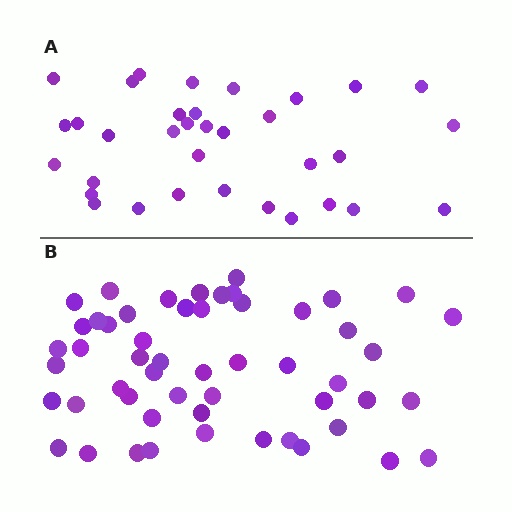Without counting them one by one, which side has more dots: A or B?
Region B (the bottom region) has more dots.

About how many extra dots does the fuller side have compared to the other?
Region B has approximately 20 more dots than region A.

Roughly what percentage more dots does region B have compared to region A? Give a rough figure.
About 55% more.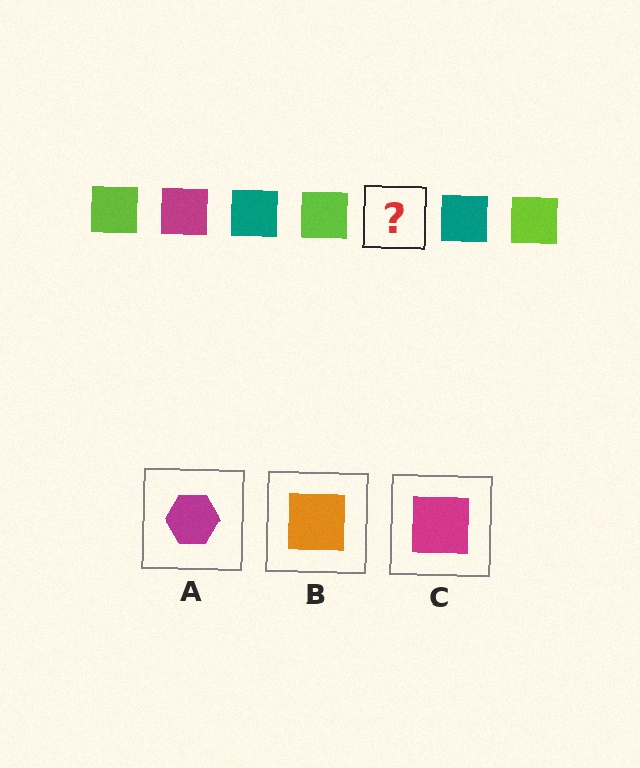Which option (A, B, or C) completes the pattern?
C.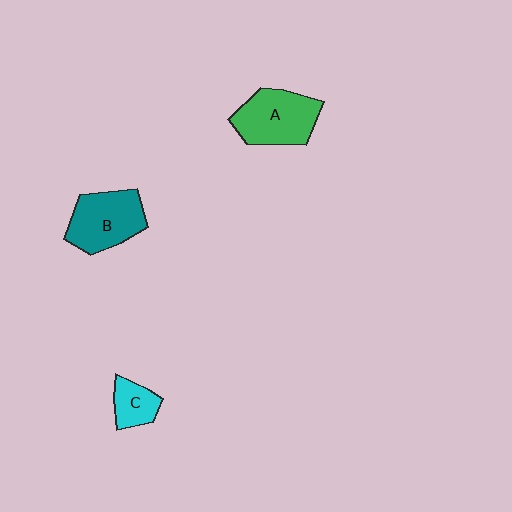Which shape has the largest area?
Shape A (green).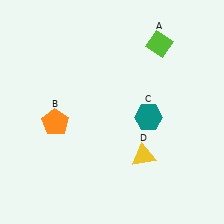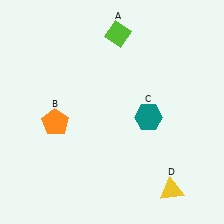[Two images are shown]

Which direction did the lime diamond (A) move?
The lime diamond (A) moved left.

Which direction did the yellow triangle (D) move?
The yellow triangle (D) moved down.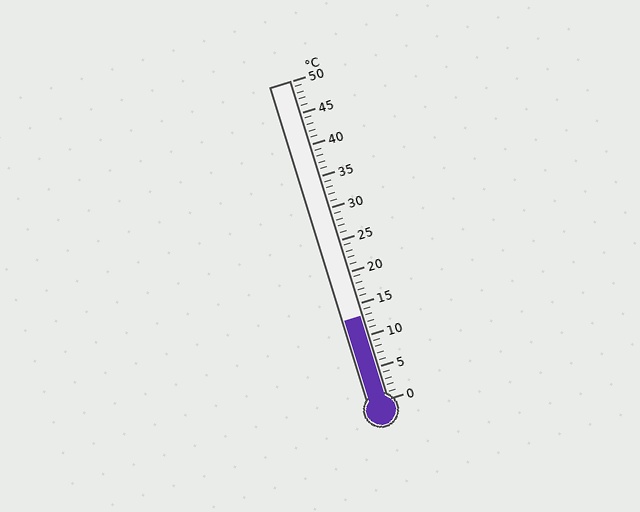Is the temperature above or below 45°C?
The temperature is below 45°C.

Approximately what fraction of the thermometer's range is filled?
The thermometer is filled to approximately 25% of its range.